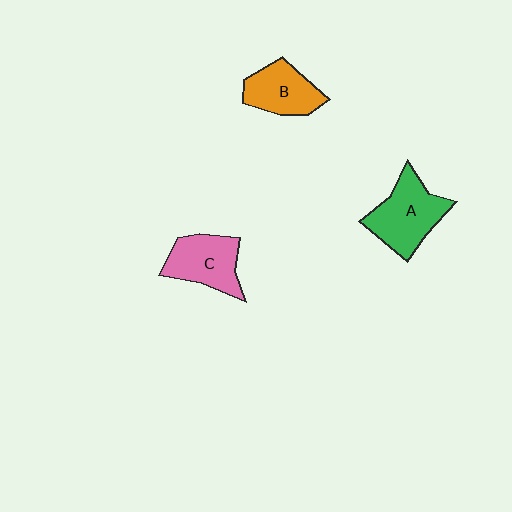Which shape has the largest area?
Shape A (green).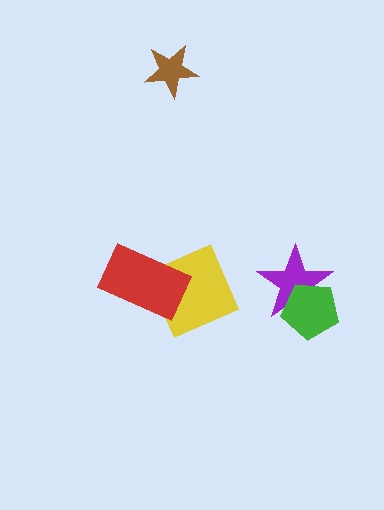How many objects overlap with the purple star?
1 object overlaps with the purple star.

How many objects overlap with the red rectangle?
1 object overlaps with the red rectangle.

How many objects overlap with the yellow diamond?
1 object overlaps with the yellow diamond.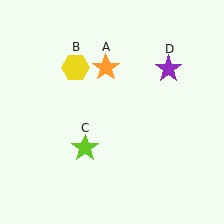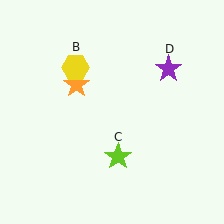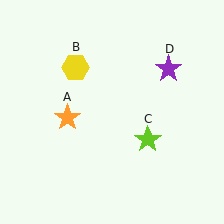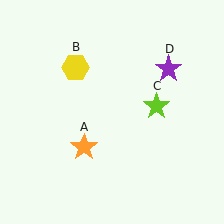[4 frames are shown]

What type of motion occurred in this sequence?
The orange star (object A), lime star (object C) rotated counterclockwise around the center of the scene.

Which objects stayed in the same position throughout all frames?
Yellow hexagon (object B) and purple star (object D) remained stationary.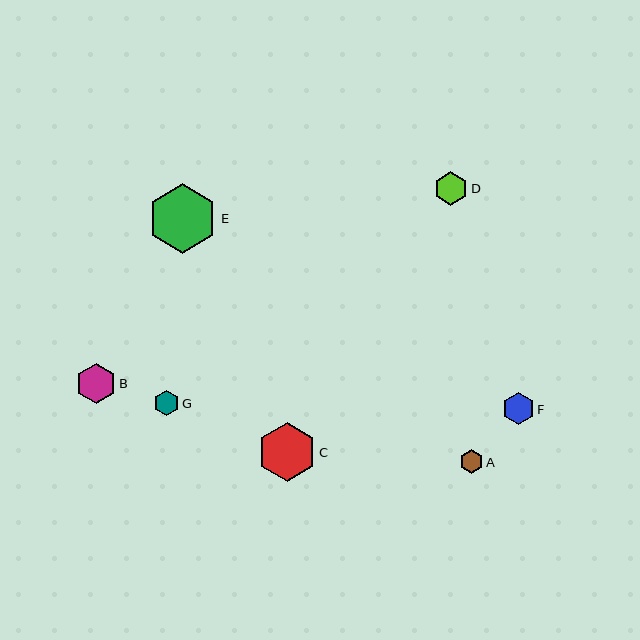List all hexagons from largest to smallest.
From largest to smallest: E, C, B, D, F, G, A.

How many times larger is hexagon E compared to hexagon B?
Hexagon E is approximately 1.7 times the size of hexagon B.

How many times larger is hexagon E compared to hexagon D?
Hexagon E is approximately 2.1 times the size of hexagon D.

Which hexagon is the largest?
Hexagon E is the largest with a size of approximately 70 pixels.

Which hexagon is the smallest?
Hexagon A is the smallest with a size of approximately 23 pixels.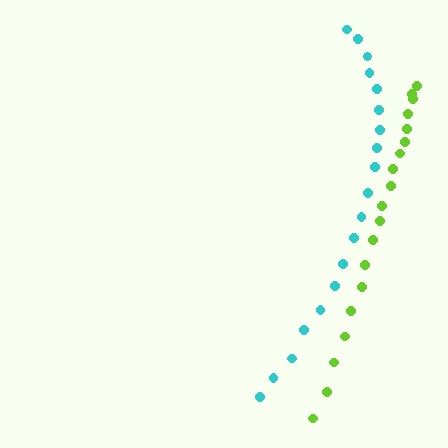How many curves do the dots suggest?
There are 2 distinct paths.